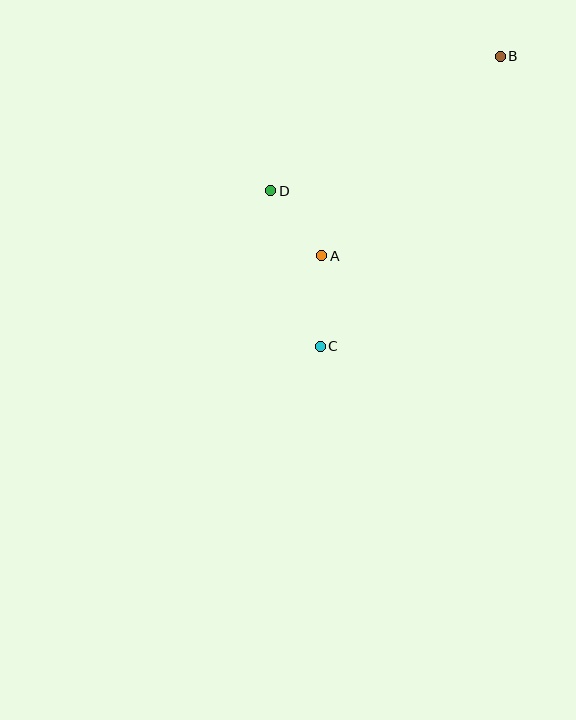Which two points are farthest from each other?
Points B and C are farthest from each other.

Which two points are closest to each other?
Points A and D are closest to each other.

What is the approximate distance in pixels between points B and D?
The distance between B and D is approximately 266 pixels.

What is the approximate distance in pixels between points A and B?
The distance between A and B is approximately 267 pixels.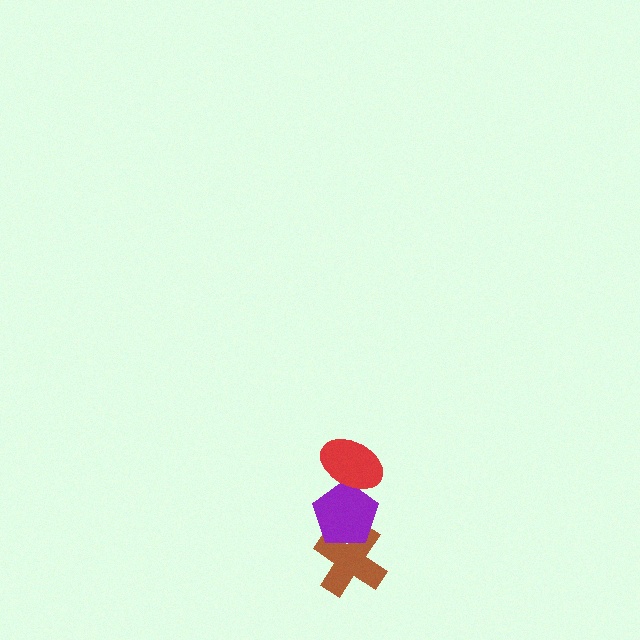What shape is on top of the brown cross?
The purple pentagon is on top of the brown cross.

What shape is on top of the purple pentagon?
The red ellipse is on top of the purple pentagon.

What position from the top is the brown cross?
The brown cross is 3rd from the top.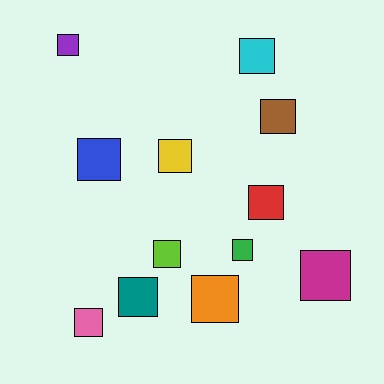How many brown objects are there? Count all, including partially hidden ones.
There is 1 brown object.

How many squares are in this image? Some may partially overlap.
There are 12 squares.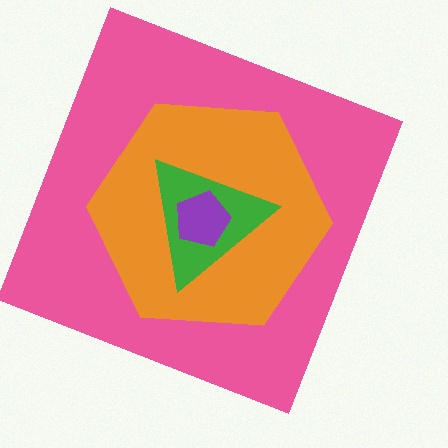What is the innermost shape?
The purple pentagon.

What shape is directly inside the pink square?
The orange hexagon.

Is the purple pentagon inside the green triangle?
Yes.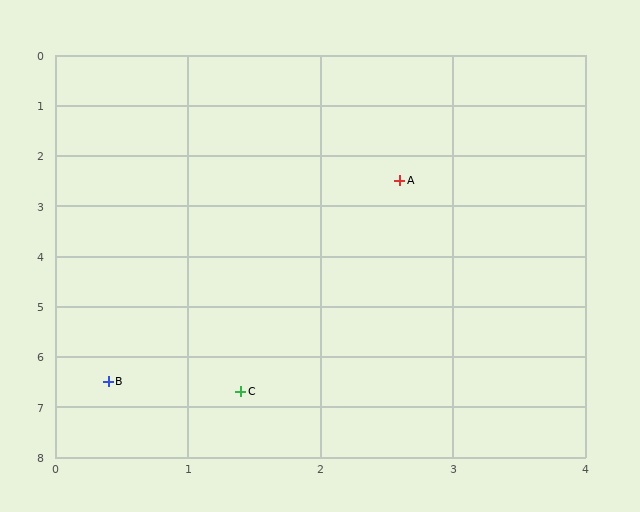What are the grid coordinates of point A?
Point A is at approximately (2.6, 2.5).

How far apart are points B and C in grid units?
Points B and C are about 1.0 grid units apart.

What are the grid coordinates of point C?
Point C is at approximately (1.4, 6.7).